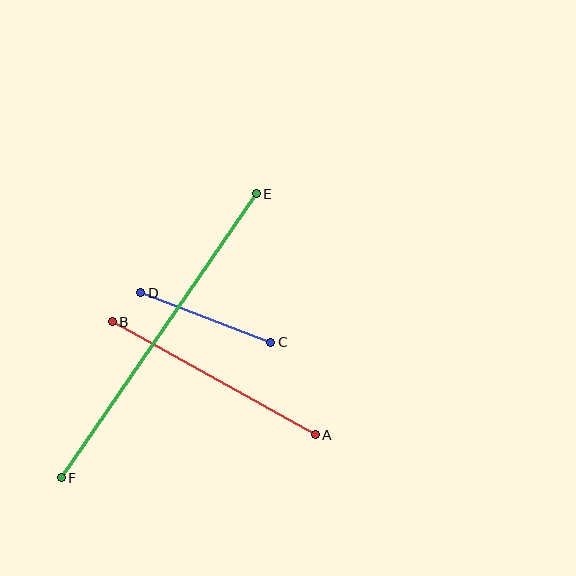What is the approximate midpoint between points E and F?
The midpoint is at approximately (159, 336) pixels.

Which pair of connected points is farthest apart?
Points E and F are farthest apart.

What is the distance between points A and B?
The distance is approximately 232 pixels.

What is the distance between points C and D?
The distance is approximately 139 pixels.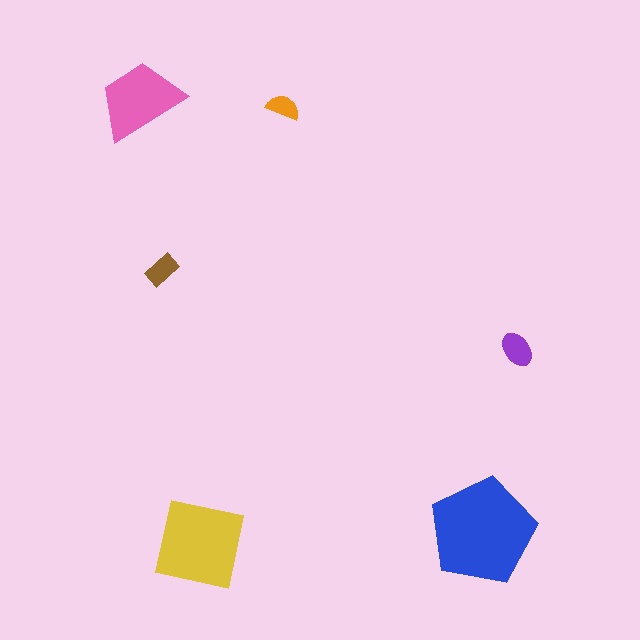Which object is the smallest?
The orange semicircle.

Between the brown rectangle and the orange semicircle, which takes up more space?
The brown rectangle.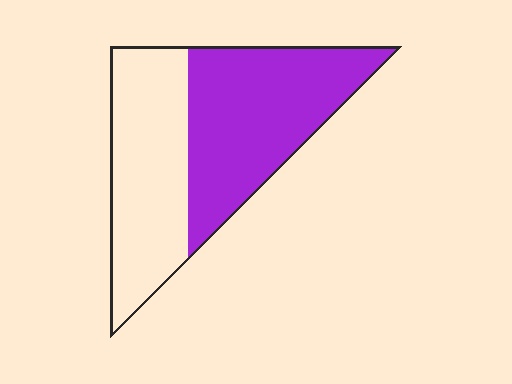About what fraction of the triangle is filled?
About one half (1/2).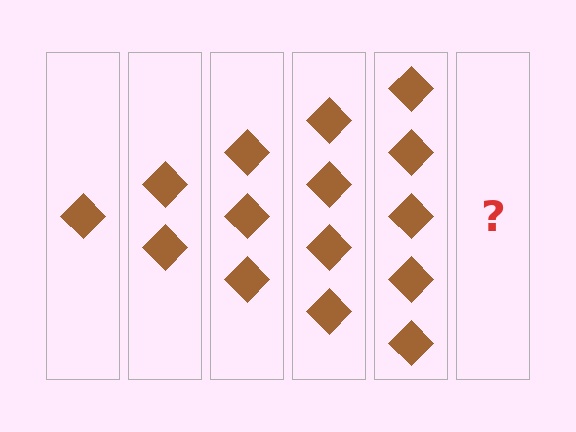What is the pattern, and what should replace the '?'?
The pattern is that each step adds one more diamond. The '?' should be 6 diamonds.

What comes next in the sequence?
The next element should be 6 diamonds.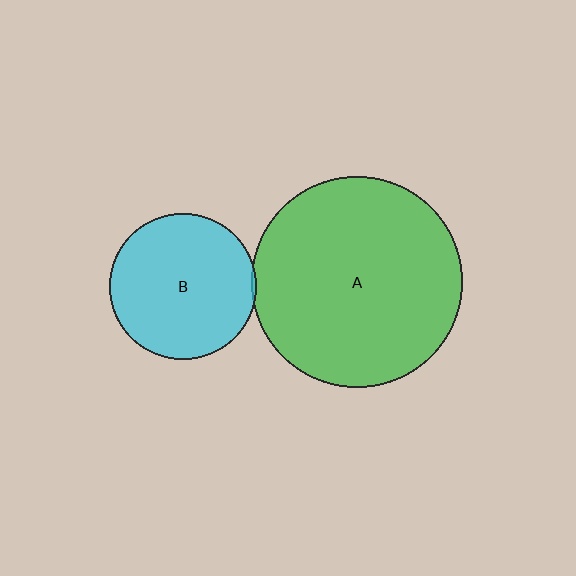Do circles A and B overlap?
Yes.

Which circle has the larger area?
Circle A (green).